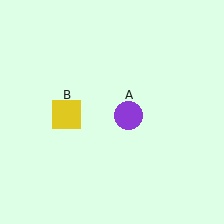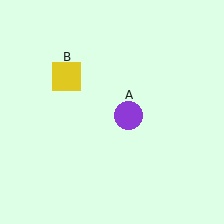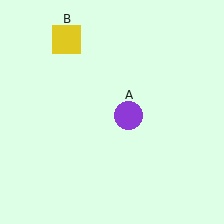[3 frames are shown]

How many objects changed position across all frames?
1 object changed position: yellow square (object B).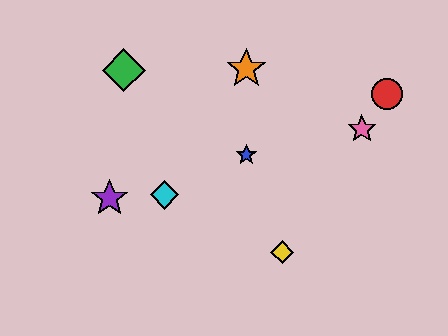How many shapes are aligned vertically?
2 shapes (the blue star, the orange star) are aligned vertically.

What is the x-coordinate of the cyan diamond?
The cyan diamond is at x≈165.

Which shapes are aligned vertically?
The blue star, the orange star are aligned vertically.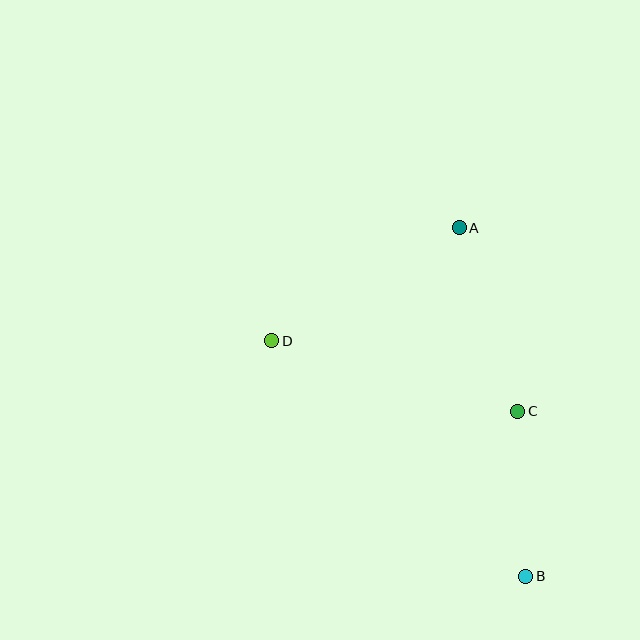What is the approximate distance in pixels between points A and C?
The distance between A and C is approximately 193 pixels.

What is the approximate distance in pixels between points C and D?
The distance between C and D is approximately 256 pixels.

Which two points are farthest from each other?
Points A and B are farthest from each other.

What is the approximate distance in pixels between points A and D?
The distance between A and D is approximately 219 pixels.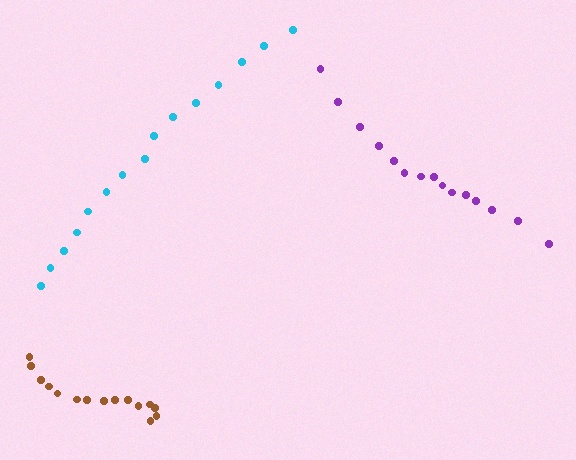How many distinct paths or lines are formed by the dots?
There are 3 distinct paths.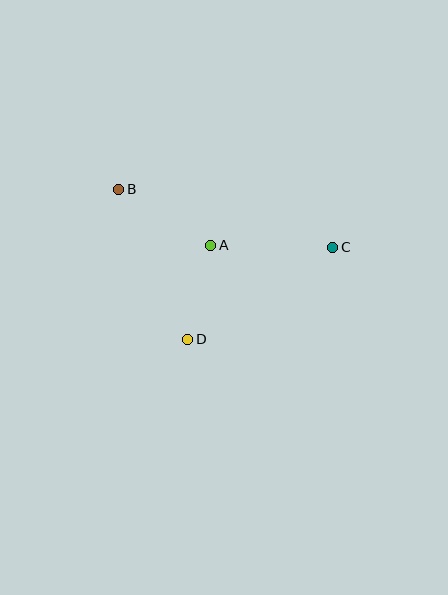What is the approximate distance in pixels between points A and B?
The distance between A and B is approximately 108 pixels.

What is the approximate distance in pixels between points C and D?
The distance between C and D is approximately 172 pixels.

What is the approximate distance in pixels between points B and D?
The distance between B and D is approximately 165 pixels.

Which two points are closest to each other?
Points A and D are closest to each other.